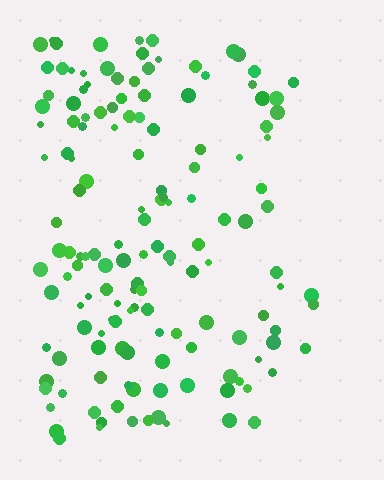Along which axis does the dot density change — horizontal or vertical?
Horizontal.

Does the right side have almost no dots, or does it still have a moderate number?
Still a moderate number, just noticeably fewer than the left.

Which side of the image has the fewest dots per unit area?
The right.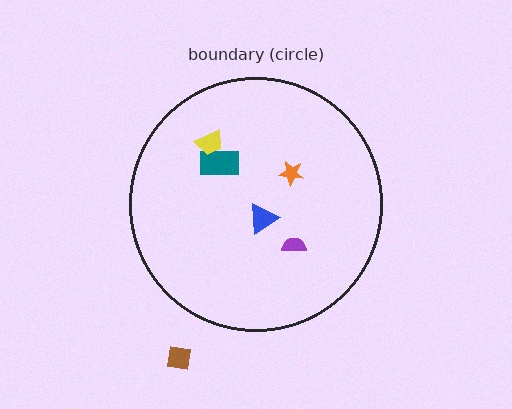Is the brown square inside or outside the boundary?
Outside.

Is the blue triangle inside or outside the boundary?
Inside.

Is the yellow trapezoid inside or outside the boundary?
Inside.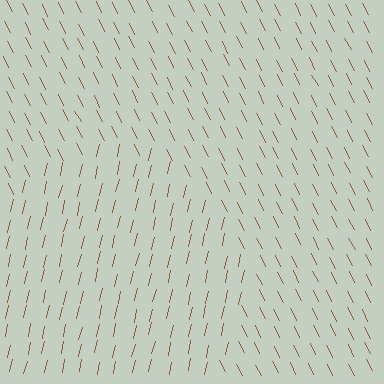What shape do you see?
I see a circle.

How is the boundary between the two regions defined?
The boundary is defined purely by a change in line orientation (approximately 40 degrees difference). All lines are the same color and thickness.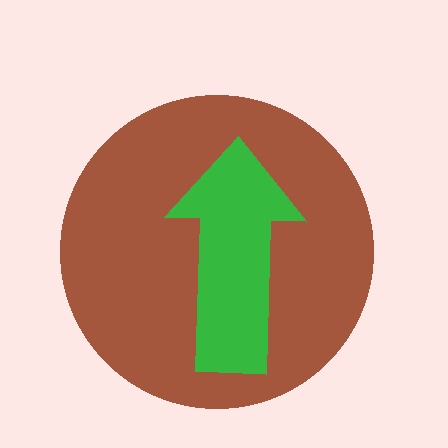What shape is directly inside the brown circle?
The green arrow.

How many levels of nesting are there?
2.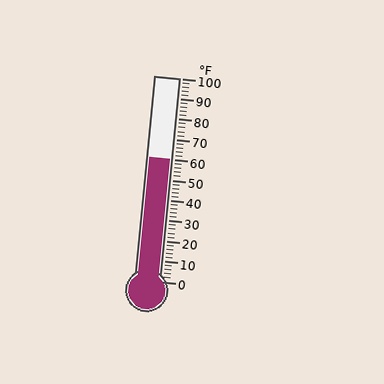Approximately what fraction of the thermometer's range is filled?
The thermometer is filled to approximately 60% of its range.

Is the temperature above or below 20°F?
The temperature is above 20°F.